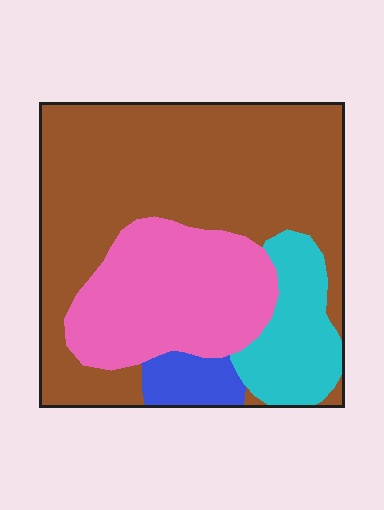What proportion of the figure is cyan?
Cyan covers 13% of the figure.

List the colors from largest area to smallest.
From largest to smallest: brown, pink, cyan, blue.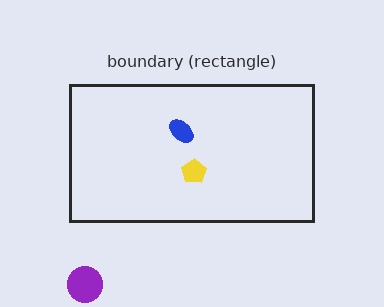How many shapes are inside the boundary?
2 inside, 1 outside.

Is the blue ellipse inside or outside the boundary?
Inside.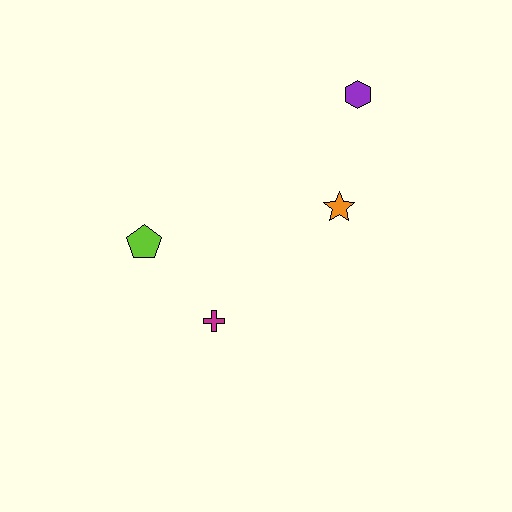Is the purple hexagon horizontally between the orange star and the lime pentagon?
No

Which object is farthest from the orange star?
The lime pentagon is farthest from the orange star.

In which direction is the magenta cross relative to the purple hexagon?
The magenta cross is below the purple hexagon.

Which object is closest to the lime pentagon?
The magenta cross is closest to the lime pentagon.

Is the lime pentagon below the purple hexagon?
Yes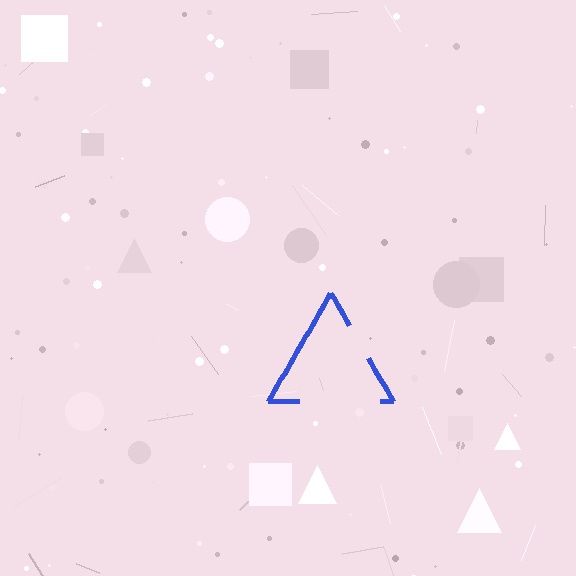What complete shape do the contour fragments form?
The contour fragments form a triangle.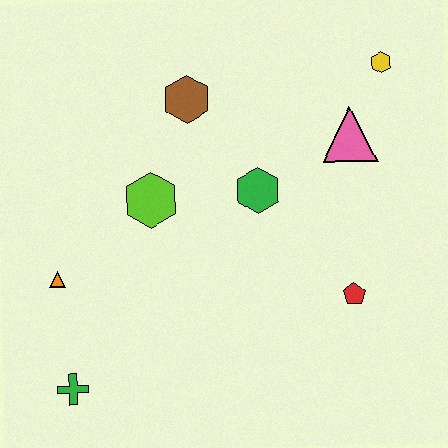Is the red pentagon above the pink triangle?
No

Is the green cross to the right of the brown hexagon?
No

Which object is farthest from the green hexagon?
The green cross is farthest from the green hexagon.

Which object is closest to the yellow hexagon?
The pink triangle is closest to the yellow hexagon.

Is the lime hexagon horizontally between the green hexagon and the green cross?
Yes